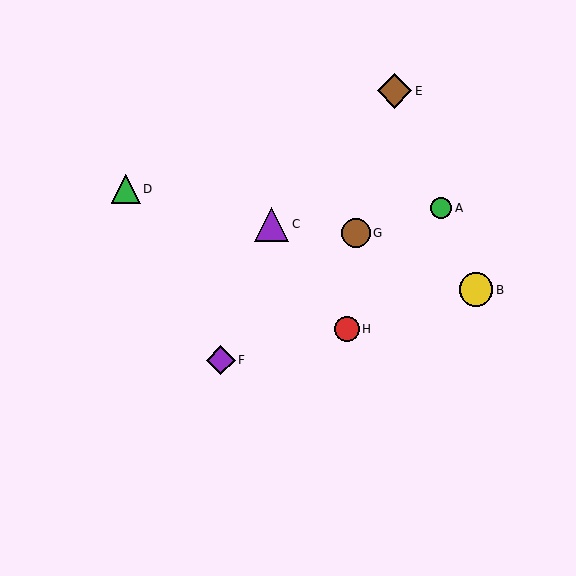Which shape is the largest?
The brown diamond (labeled E) is the largest.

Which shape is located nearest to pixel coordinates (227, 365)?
The purple diamond (labeled F) at (221, 360) is nearest to that location.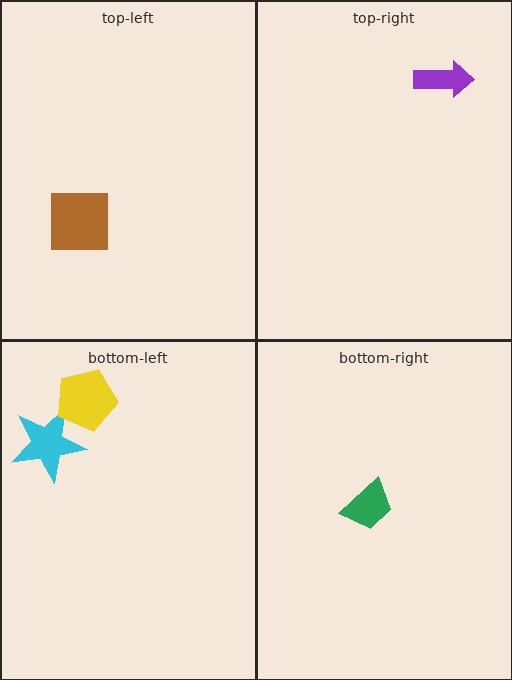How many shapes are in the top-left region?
1.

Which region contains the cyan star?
The bottom-left region.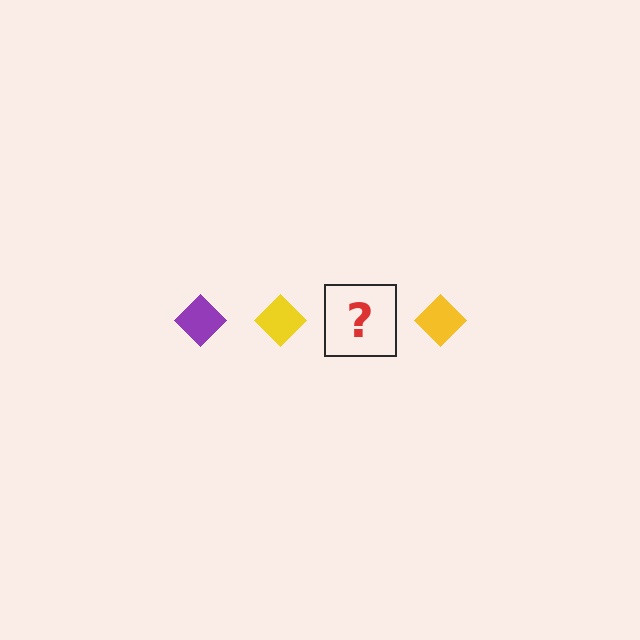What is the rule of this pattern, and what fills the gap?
The rule is that the pattern cycles through purple, yellow diamonds. The gap should be filled with a purple diamond.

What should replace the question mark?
The question mark should be replaced with a purple diamond.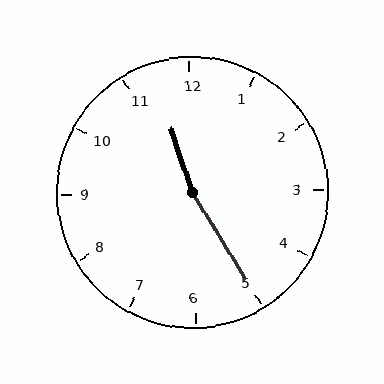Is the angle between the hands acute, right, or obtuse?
It is obtuse.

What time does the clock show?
11:25.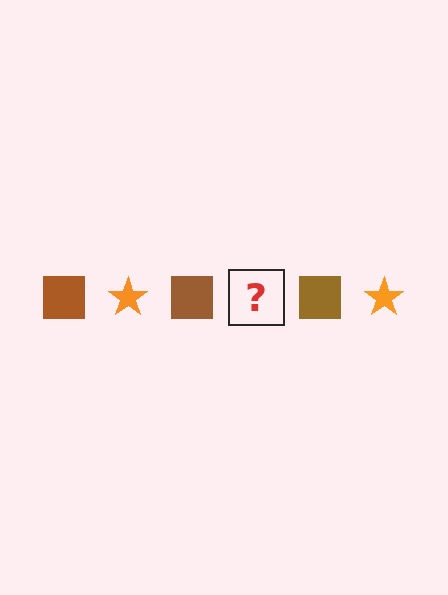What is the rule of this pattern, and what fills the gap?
The rule is that the pattern alternates between brown square and orange star. The gap should be filled with an orange star.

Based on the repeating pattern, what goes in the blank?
The blank should be an orange star.